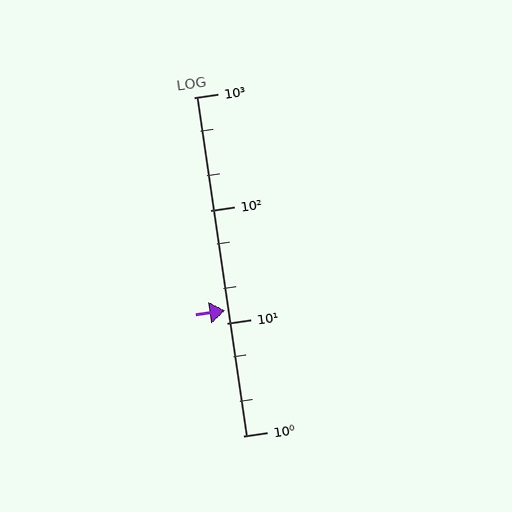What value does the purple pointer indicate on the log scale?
The pointer indicates approximately 13.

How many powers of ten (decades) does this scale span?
The scale spans 3 decades, from 1 to 1000.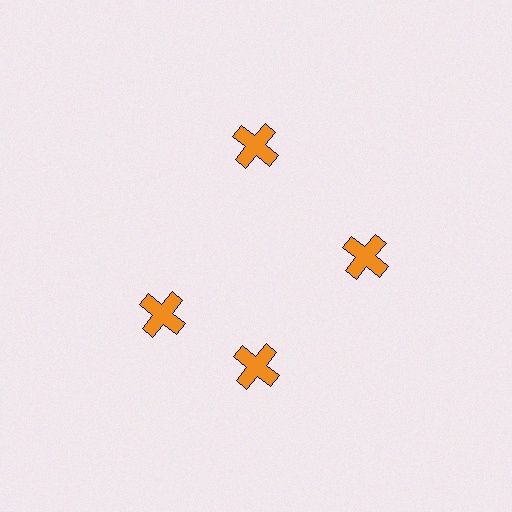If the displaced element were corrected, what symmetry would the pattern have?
It would have 4-fold rotational symmetry — the pattern would map onto itself every 90 degrees.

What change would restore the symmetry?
The symmetry would be restored by rotating it back into even spacing with its neighbors so that all 4 crosses sit at equal angles and equal distance from the center.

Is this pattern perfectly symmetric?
No. The 4 orange crosses are arranged in a ring, but one element near the 9 o'clock position is rotated out of alignment along the ring, breaking the 4-fold rotational symmetry.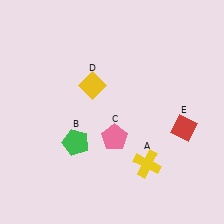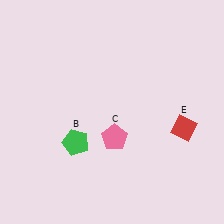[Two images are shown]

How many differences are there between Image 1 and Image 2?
There are 2 differences between the two images.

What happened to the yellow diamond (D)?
The yellow diamond (D) was removed in Image 2. It was in the top-left area of Image 1.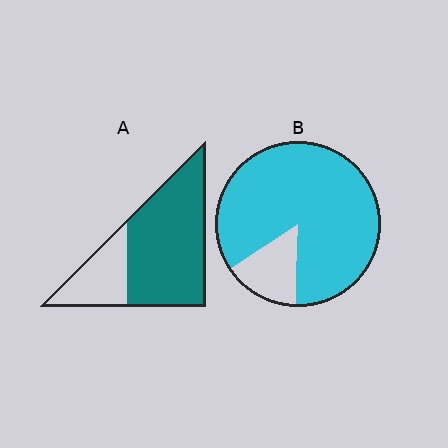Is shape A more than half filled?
Yes.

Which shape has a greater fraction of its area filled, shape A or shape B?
Shape B.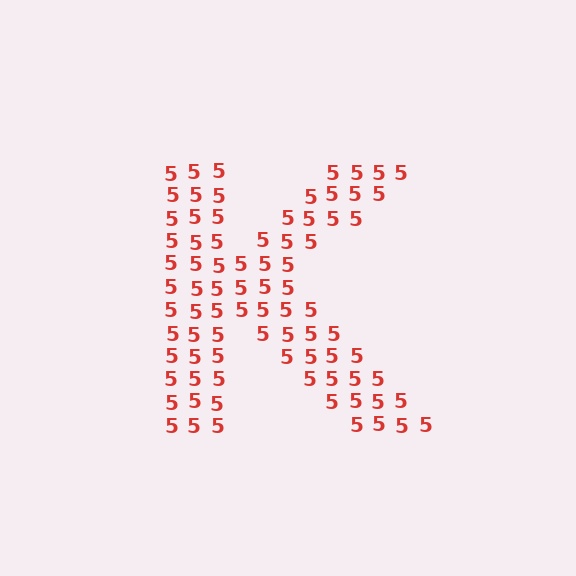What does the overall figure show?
The overall figure shows the letter K.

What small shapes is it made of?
It is made of small digit 5's.